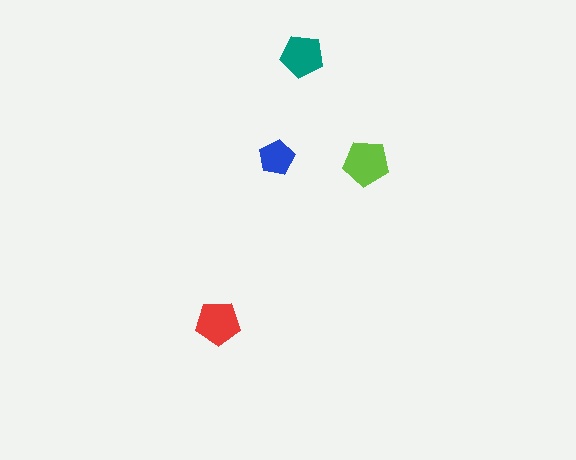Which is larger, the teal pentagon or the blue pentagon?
The teal one.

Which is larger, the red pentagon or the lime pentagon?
The lime one.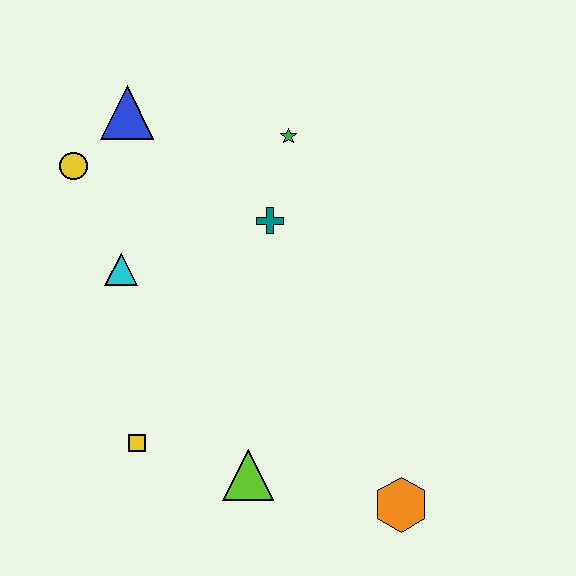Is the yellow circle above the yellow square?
Yes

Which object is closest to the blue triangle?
The yellow circle is closest to the blue triangle.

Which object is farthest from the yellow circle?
The orange hexagon is farthest from the yellow circle.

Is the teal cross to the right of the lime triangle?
Yes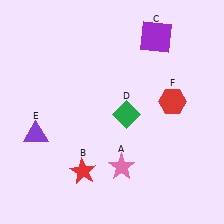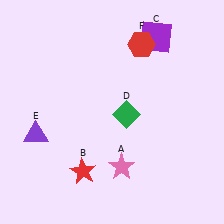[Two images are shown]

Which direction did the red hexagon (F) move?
The red hexagon (F) moved up.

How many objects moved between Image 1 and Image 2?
1 object moved between the two images.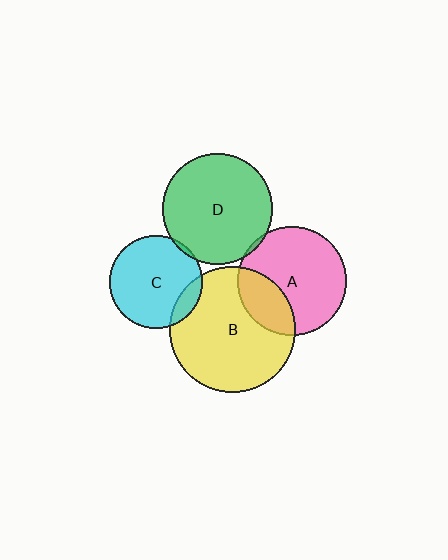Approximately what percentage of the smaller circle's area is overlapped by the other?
Approximately 5%.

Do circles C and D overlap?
Yes.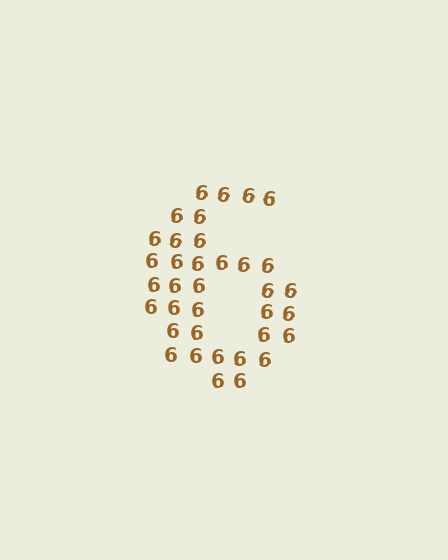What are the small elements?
The small elements are digit 6's.